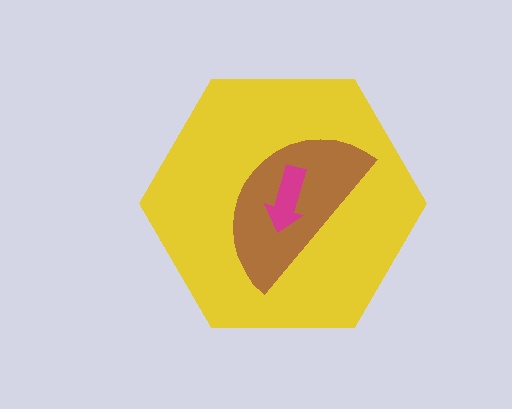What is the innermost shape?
The magenta arrow.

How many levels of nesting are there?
3.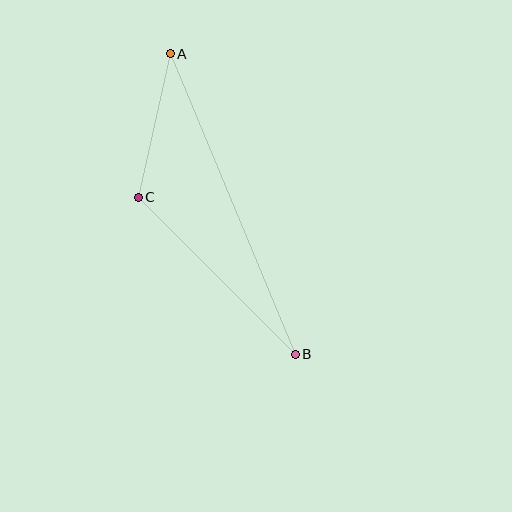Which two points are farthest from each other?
Points A and B are farthest from each other.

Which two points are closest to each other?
Points A and C are closest to each other.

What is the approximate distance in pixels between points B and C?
The distance between B and C is approximately 222 pixels.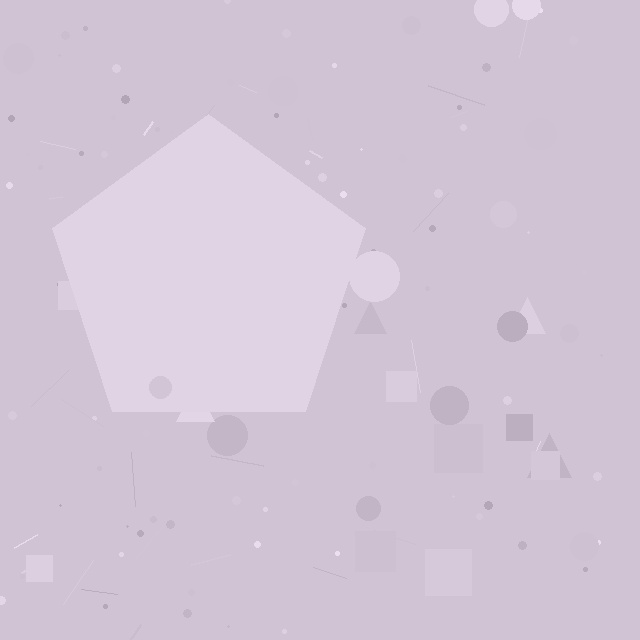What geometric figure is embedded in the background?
A pentagon is embedded in the background.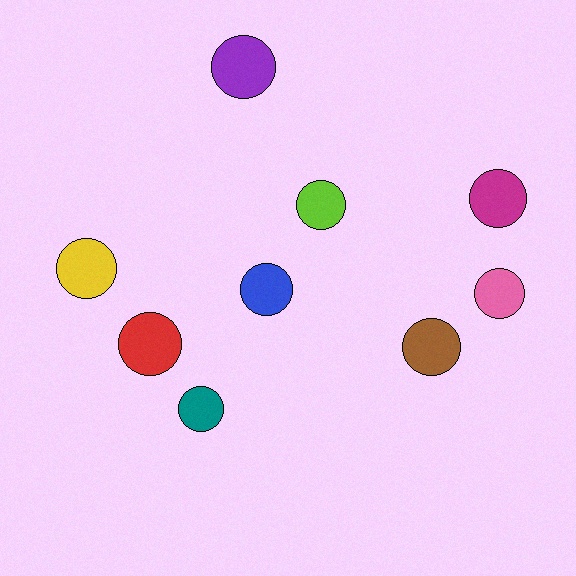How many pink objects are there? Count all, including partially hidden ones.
There is 1 pink object.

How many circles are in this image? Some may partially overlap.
There are 9 circles.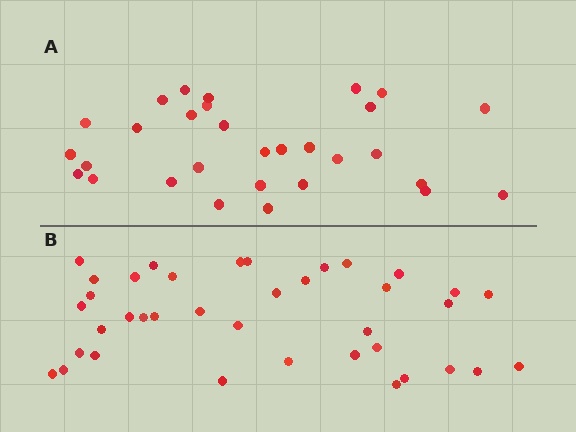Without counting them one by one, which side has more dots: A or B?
Region B (the bottom region) has more dots.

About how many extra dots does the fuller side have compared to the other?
Region B has roughly 8 or so more dots than region A.